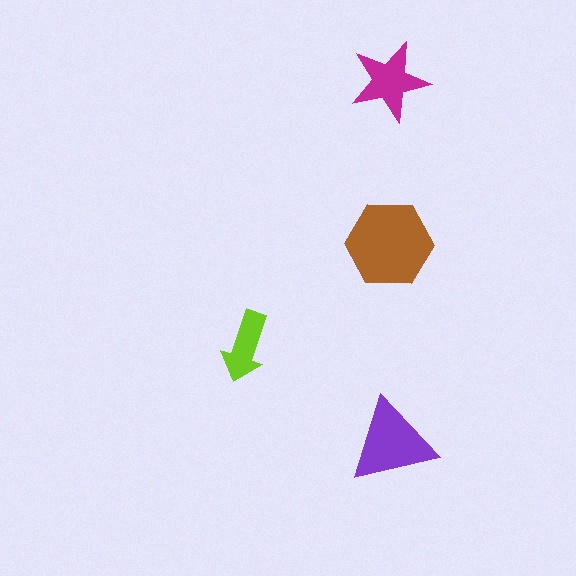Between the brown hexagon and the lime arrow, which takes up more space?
The brown hexagon.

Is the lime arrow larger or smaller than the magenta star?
Smaller.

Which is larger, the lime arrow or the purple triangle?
The purple triangle.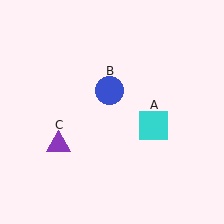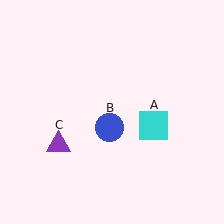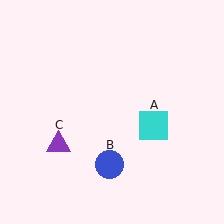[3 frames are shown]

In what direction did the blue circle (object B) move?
The blue circle (object B) moved down.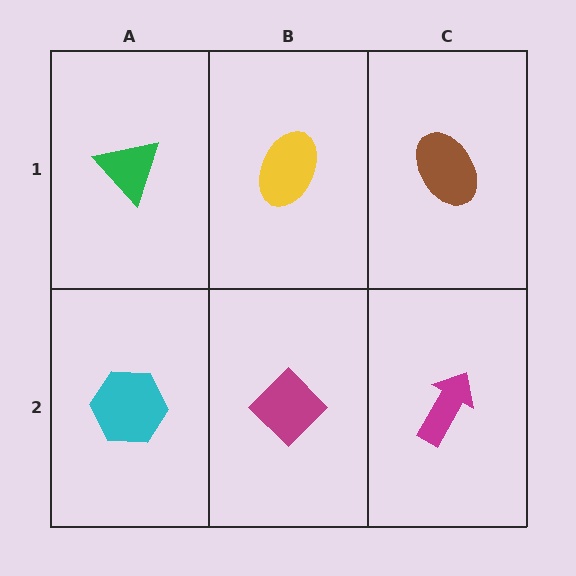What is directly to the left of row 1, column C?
A yellow ellipse.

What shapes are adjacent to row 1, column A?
A cyan hexagon (row 2, column A), a yellow ellipse (row 1, column B).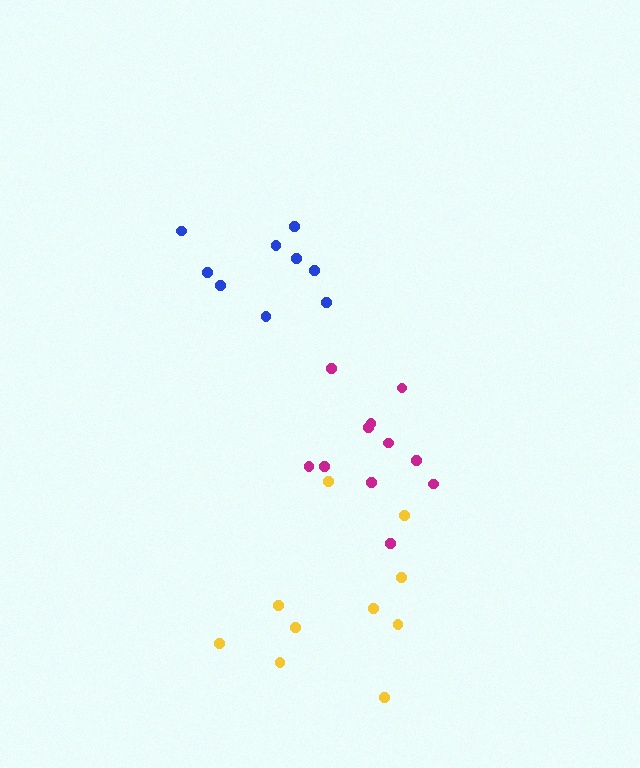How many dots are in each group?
Group 1: 10 dots, Group 2: 11 dots, Group 3: 9 dots (30 total).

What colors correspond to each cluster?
The clusters are colored: yellow, magenta, blue.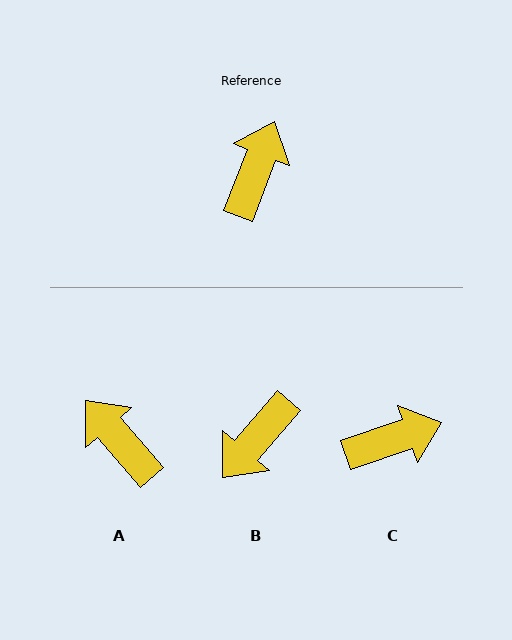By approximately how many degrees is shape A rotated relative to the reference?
Approximately 62 degrees counter-clockwise.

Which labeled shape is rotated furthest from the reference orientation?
B, about 160 degrees away.